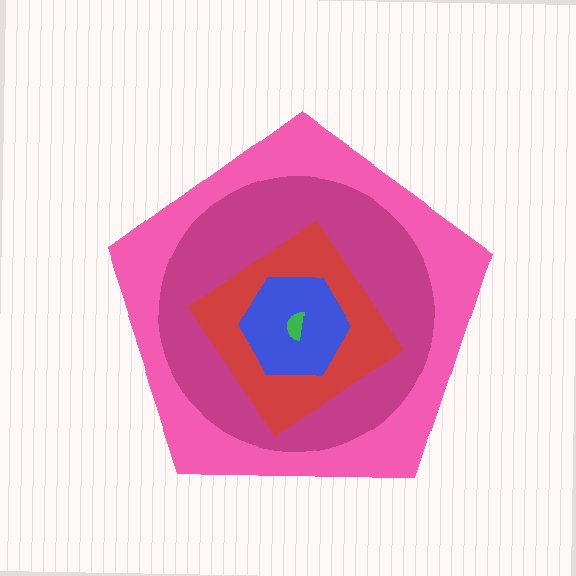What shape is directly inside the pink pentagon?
The magenta circle.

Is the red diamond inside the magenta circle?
Yes.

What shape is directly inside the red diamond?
The blue hexagon.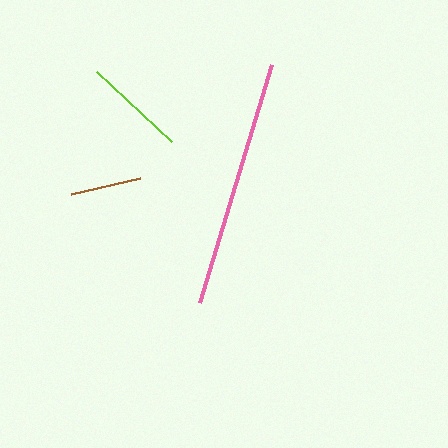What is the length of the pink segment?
The pink segment is approximately 248 pixels long.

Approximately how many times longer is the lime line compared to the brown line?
The lime line is approximately 1.4 times the length of the brown line.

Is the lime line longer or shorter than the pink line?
The pink line is longer than the lime line.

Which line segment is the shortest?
The brown line is the shortest at approximately 71 pixels.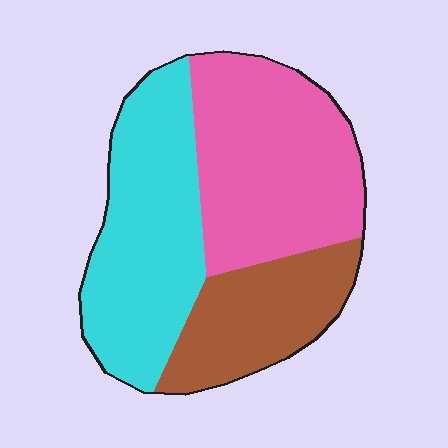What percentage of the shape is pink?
Pink takes up about two fifths (2/5) of the shape.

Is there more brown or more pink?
Pink.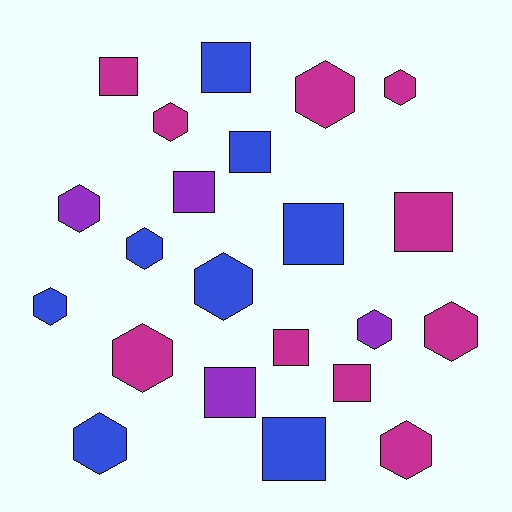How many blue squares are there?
There are 4 blue squares.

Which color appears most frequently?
Magenta, with 10 objects.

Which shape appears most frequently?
Hexagon, with 12 objects.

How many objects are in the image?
There are 22 objects.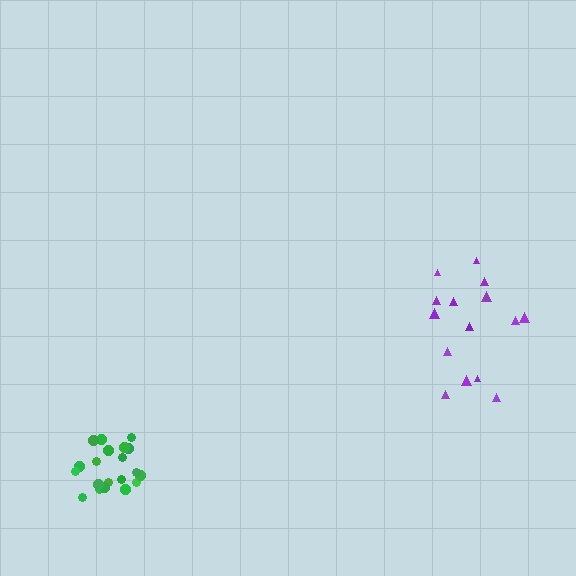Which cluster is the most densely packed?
Green.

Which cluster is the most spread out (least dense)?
Purple.